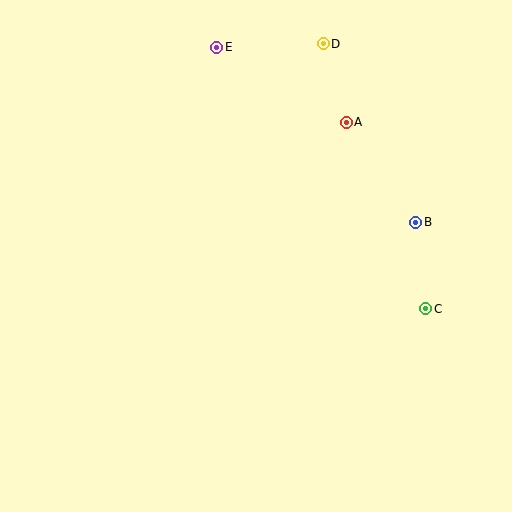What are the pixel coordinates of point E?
Point E is at (217, 47).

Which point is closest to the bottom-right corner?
Point C is closest to the bottom-right corner.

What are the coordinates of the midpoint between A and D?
The midpoint between A and D is at (335, 83).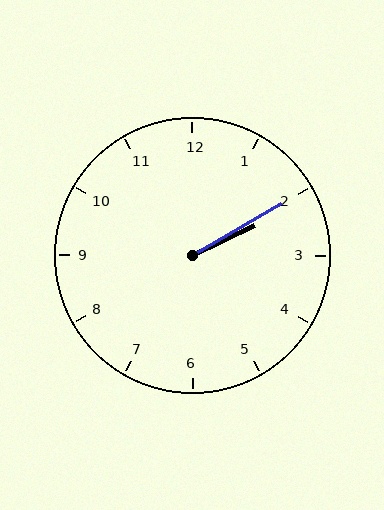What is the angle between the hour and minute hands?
Approximately 5 degrees.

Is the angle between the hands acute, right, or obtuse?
It is acute.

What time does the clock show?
2:10.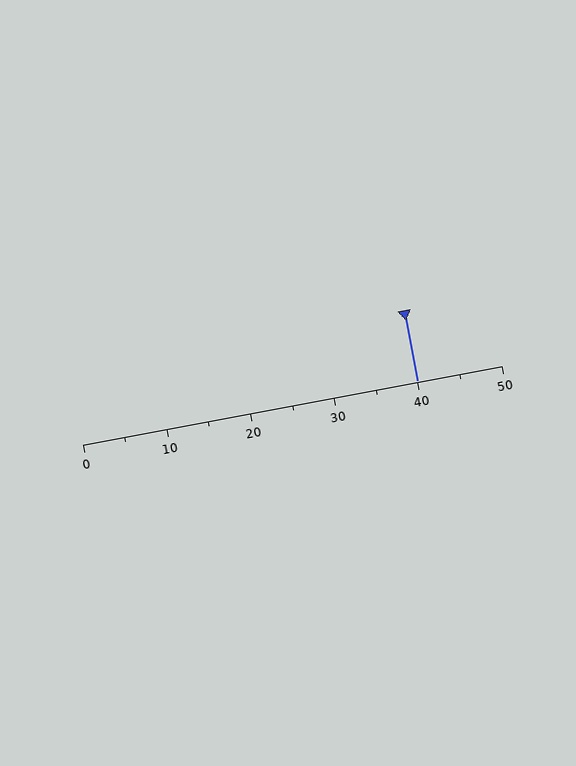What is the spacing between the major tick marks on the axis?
The major ticks are spaced 10 apart.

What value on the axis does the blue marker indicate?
The marker indicates approximately 40.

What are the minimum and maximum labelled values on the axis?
The axis runs from 0 to 50.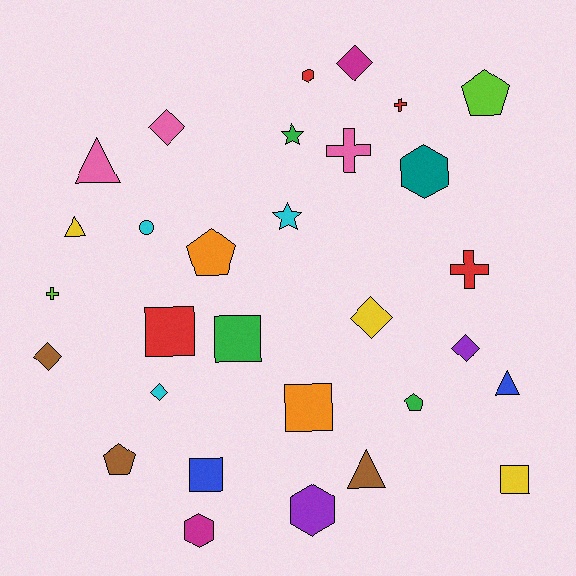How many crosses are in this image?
There are 4 crosses.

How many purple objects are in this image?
There are 2 purple objects.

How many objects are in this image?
There are 30 objects.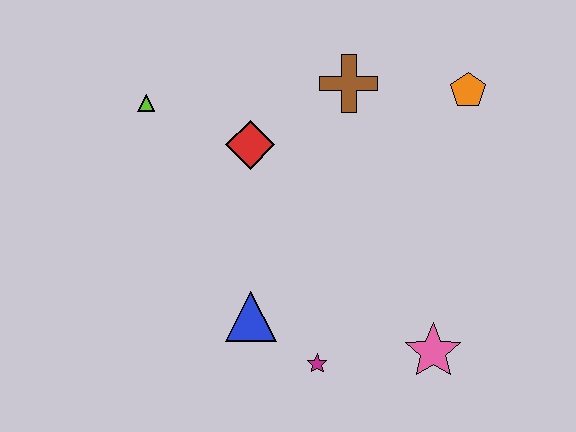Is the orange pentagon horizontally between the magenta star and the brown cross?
No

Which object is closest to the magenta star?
The blue triangle is closest to the magenta star.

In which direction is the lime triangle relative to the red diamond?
The lime triangle is to the left of the red diamond.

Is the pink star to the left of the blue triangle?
No